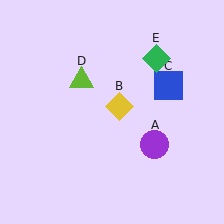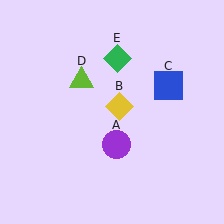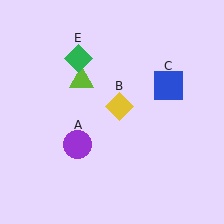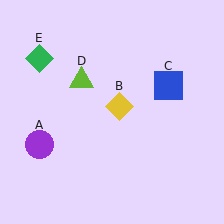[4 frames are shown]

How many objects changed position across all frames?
2 objects changed position: purple circle (object A), green diamond (object E).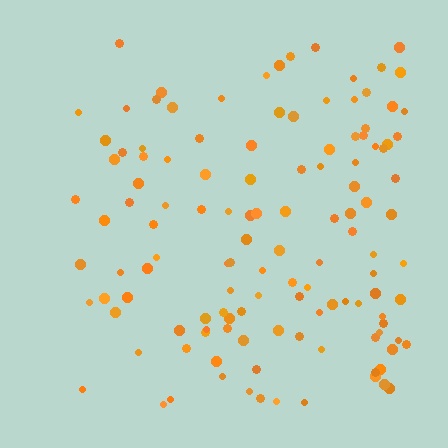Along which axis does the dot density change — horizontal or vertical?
Horizontal.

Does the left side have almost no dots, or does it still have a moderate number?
Still a moderate number, just noticeably fewer than the right.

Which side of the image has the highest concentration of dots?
The right.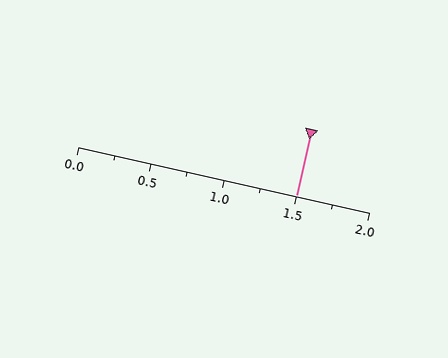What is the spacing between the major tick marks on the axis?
The major ticks are spaced 0.5 apart.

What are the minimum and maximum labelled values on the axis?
The axis runs from 0.0 to 2.0.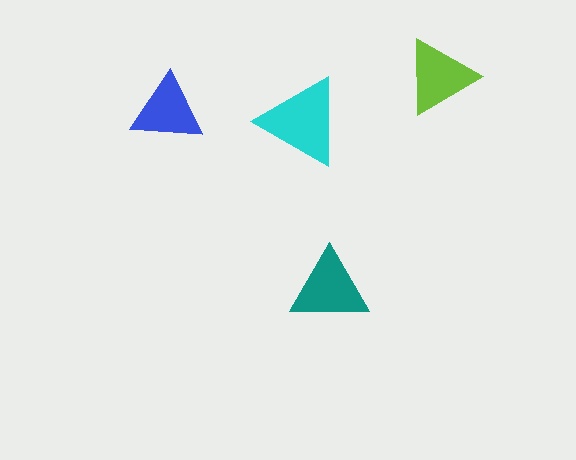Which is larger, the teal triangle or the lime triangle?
The teal one.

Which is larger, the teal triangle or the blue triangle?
The teal one.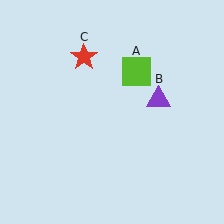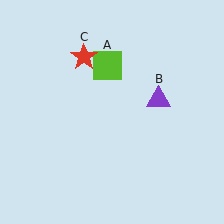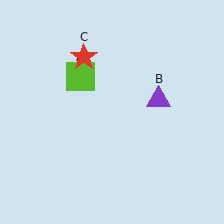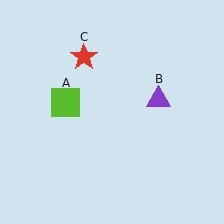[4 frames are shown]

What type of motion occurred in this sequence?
The lime square (object A) rotated counterclockwise around the center of the scene.